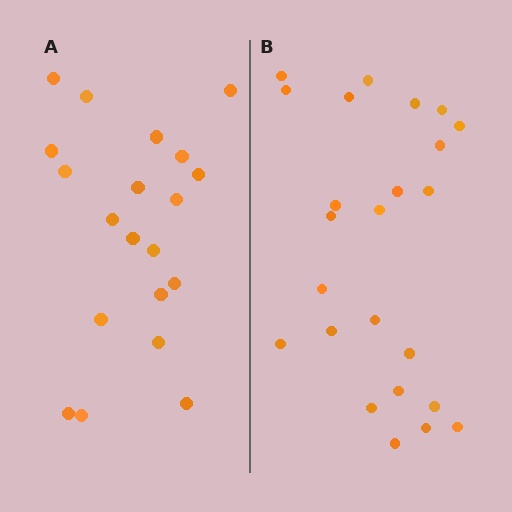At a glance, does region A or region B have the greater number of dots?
Region B (the right region) has more dots.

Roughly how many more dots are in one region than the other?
Region B has about 4 more dots than region A.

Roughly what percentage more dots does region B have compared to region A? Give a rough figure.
About 20% more.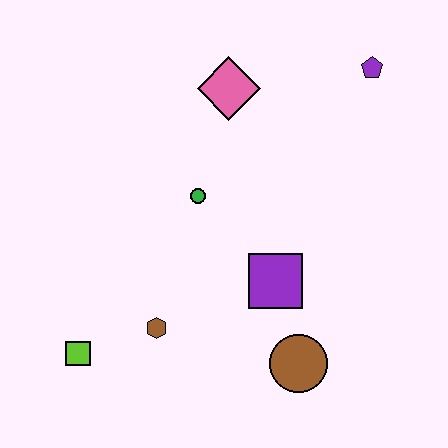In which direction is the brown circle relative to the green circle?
The brown circle is below the green circle.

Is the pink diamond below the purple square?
No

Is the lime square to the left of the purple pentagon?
Yes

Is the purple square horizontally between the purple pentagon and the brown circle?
No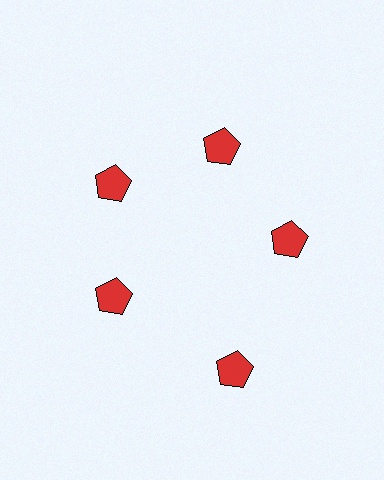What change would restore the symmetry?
The symmetry would be restored by moving it inward, back onto the ring so that all 5 pentagons sit at equal angles and equal distance from the center.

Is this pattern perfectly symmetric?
No. The 5 red pentagons are arranged in a ring, but one element near the 5 o'clock position is pushed outward from the center, breaking the 5-fold rotational symmetry.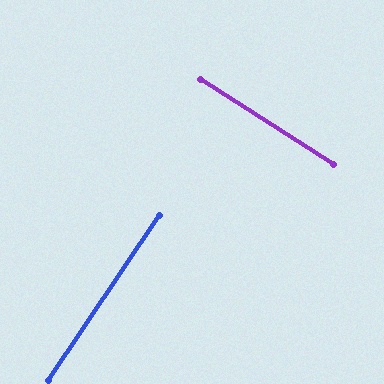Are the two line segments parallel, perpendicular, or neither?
Perpendicular — they meet at approximately 89°.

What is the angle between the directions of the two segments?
Approximately 89 degrees.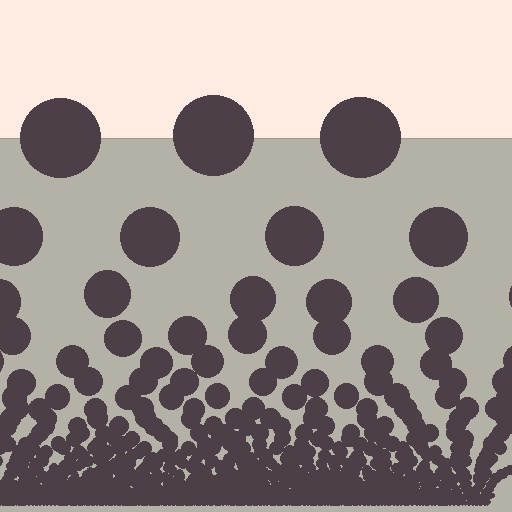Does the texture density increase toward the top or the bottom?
Density increases toward the bottom.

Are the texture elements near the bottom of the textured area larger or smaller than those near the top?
Smaller. The gradient is inverted — elements near the bottom are smaller and denser.